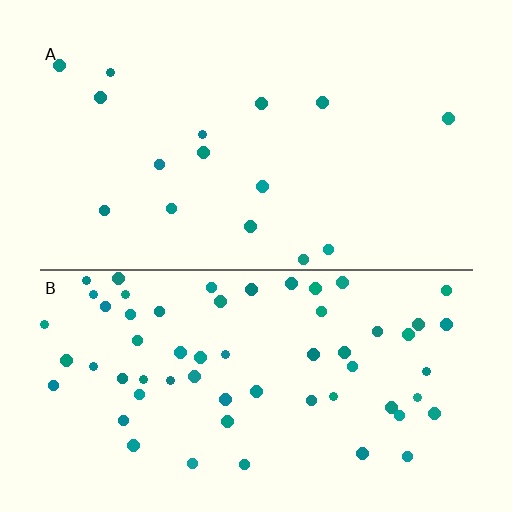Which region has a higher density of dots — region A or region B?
B (the bottom).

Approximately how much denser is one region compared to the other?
Approximately 3.9× — region B over region A.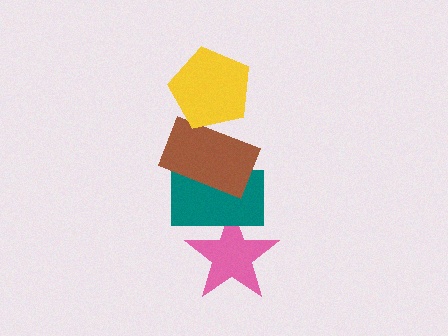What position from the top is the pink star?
The pink star is 4th from the top.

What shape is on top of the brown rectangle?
The yellow pentagon is on top of the brown rectangle.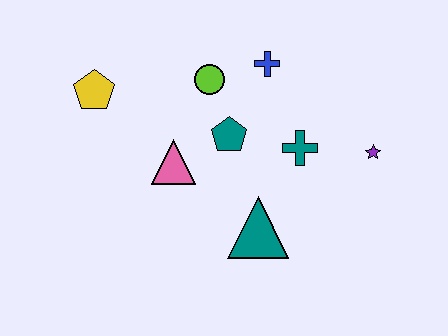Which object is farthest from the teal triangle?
The yellow pentagon is farthest from the teal triangle.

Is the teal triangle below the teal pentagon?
Yes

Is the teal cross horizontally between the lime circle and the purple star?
Yes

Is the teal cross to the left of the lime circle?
No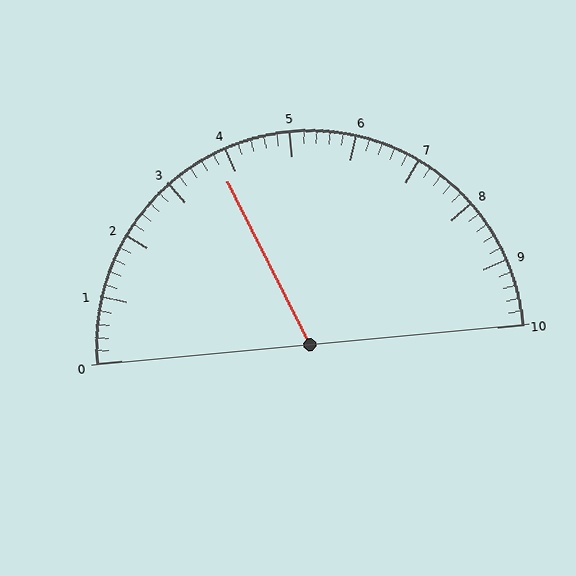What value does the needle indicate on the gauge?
The needle indicates approximately 3.8.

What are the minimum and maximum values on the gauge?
The gauge ranges from 0 to 10.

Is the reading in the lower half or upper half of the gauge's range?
The reading is in the lower half of the range (0 to 10).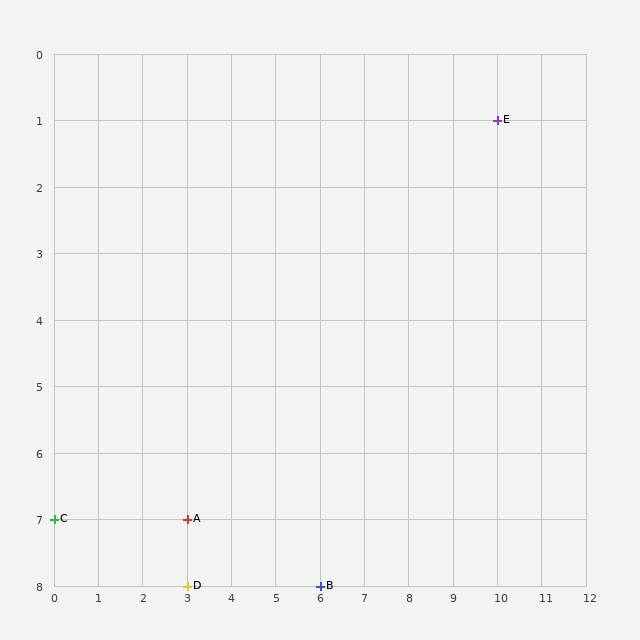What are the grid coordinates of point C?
Point C is at grid coordinates (0, 7).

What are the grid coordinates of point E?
Point E is at grid coordinates (10, 1).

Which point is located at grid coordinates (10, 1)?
Point E is at (10, 1).